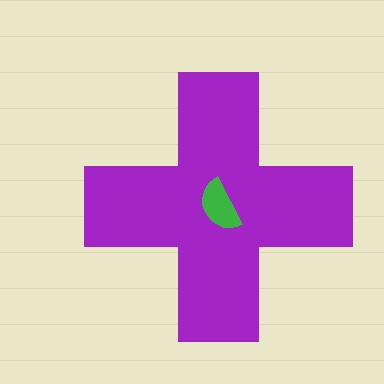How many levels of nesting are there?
2.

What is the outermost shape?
The purple cross.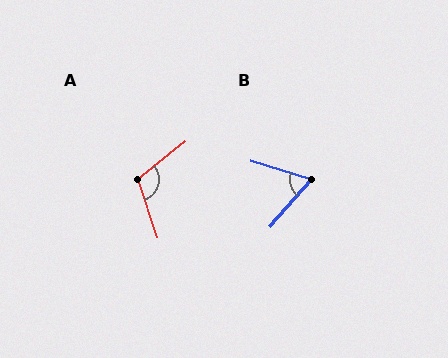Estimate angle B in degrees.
Approximately 66 degrees.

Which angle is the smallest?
B, at approximately 66 degrees.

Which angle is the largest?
A, at approximately 110 degrees.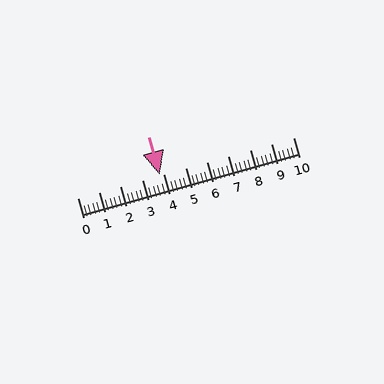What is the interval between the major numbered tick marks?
The major tick marks are spaced 1 units apart.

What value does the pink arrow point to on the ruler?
The pink arrow points to approximately 3.8.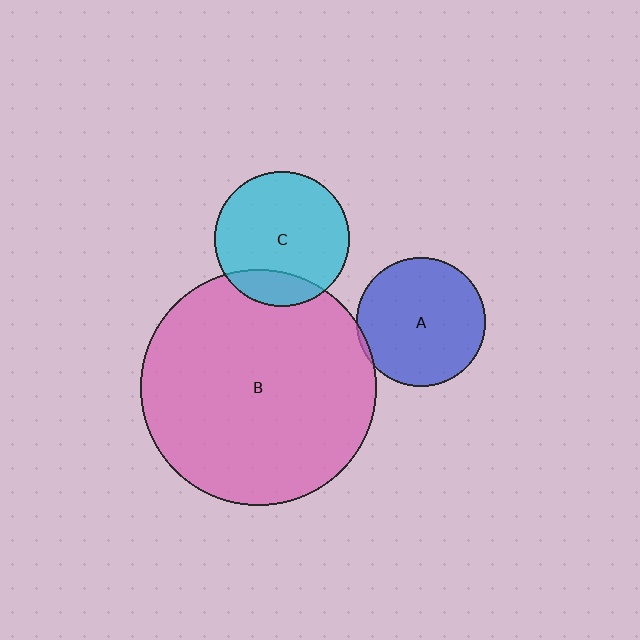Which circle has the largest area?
Circle B (pink).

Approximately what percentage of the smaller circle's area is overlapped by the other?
Approximately 20%.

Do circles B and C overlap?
Yes.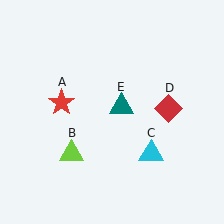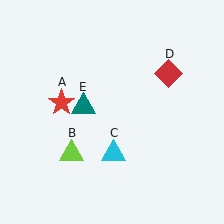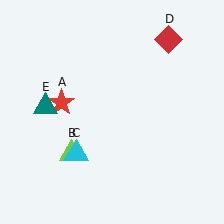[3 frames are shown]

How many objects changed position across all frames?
3 objects changed position: cyan triangle (object C), red diamond (object D), teal triangle (object E).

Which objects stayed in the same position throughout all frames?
Red star (object A) and lime triangle (object B) remained stationary.